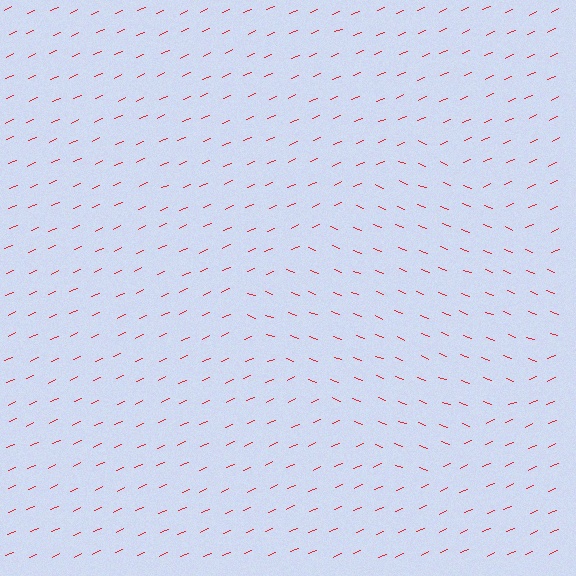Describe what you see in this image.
The image is filled with small red line segments. A diamond region in the image has lines oriented differently from the surrounding lines, creating a visible texture boundary.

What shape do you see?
I see a diamond.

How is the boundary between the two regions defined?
The boundary is defined purely by a change in line orientation (approximately 45 degrees difference). All lines are the same color and thickness.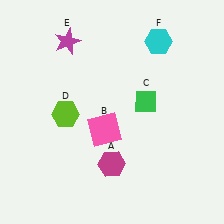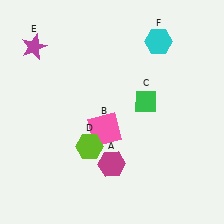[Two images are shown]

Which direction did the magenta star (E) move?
The magenta star (E) moved left.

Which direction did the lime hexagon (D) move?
The lime hexagon (D) moved down.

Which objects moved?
The objects that moved are: the lime hexagon (D), the magenta star (E).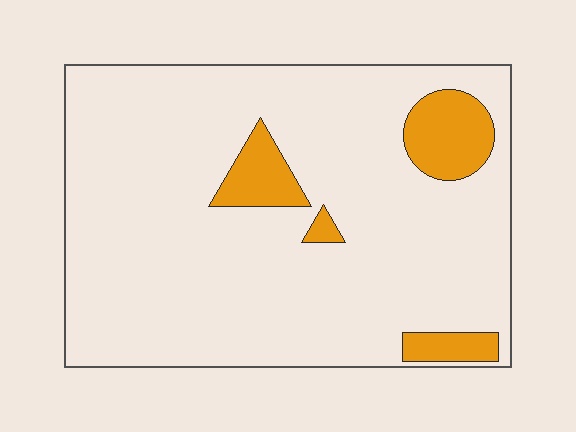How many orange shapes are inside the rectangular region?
4.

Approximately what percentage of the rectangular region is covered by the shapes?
Approximately 10%.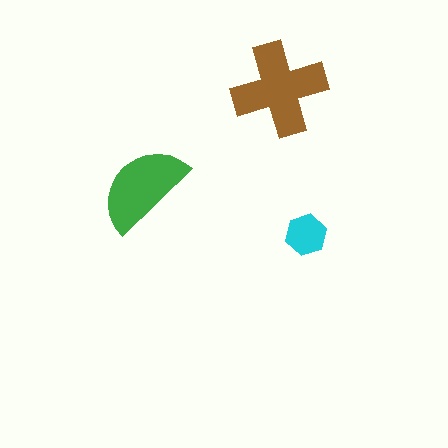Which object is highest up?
The brown cross is topmost.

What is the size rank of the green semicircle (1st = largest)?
2nd.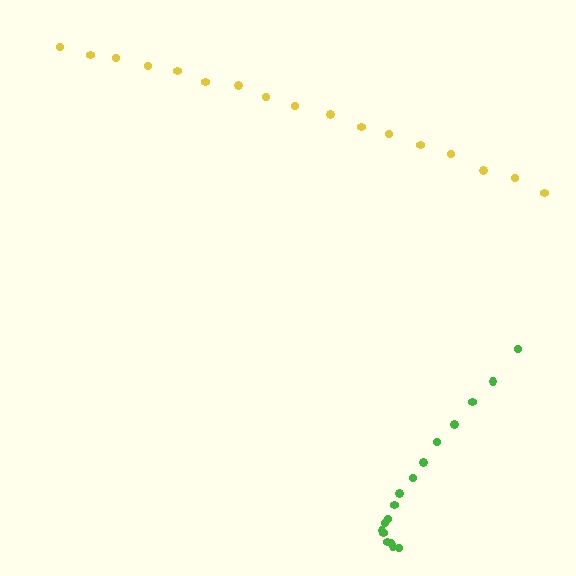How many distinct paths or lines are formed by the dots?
There are 2 distinct paths.